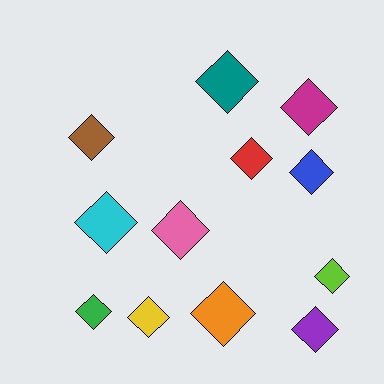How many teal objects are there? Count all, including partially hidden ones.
There is 1 teal object.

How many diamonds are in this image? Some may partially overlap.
There are 12 diamonds.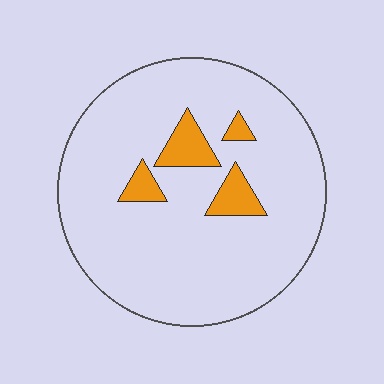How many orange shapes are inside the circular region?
4.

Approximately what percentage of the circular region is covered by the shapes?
Approximately 10%.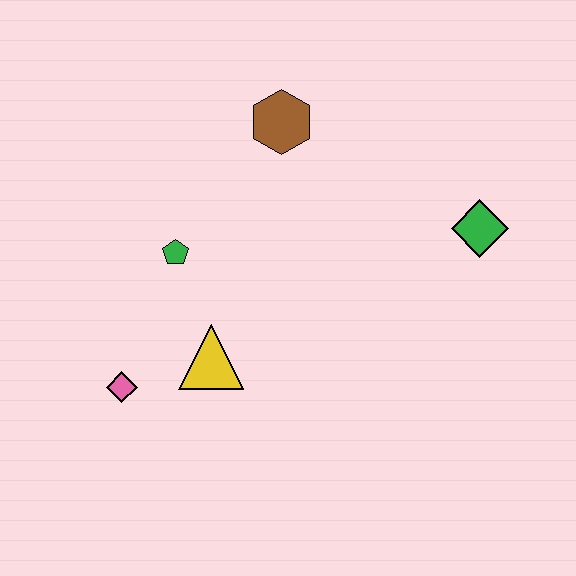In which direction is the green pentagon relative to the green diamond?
The green pentagon is to the left of the green diamond.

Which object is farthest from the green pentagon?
The green diamond is farthest from the green pentagon.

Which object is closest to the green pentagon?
The yellow triangle is closest to the green pentagon.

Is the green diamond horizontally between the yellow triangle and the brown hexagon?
No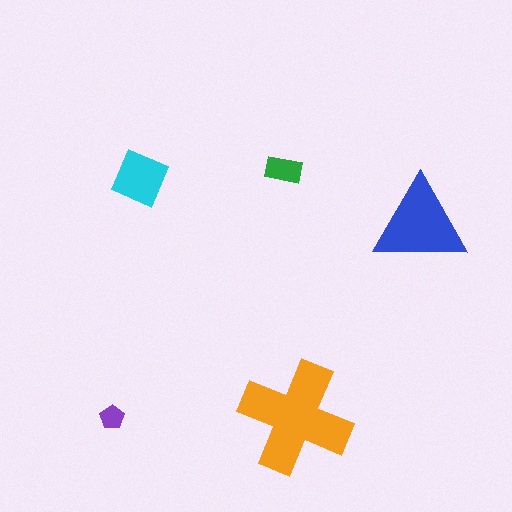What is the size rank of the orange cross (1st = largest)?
1st.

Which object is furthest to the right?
The blue triangle is rightmost.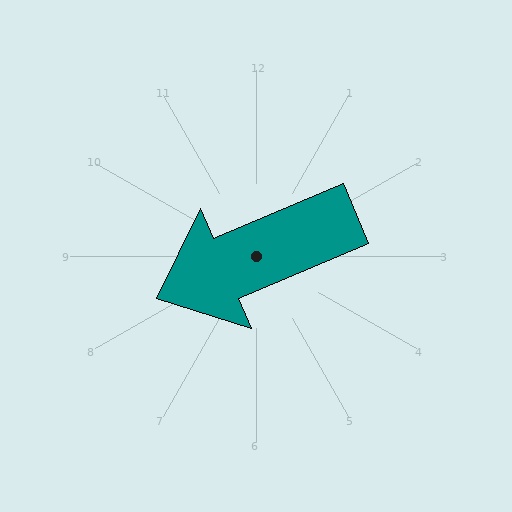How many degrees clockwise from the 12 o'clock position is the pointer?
Approximately 247 degrees.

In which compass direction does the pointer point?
Southwest.